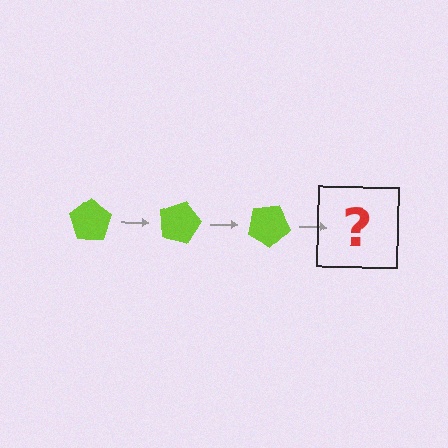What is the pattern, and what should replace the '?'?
The pattern is that the pentagon rotates 15 degrees each step. The '?' should be a lime pentagon rotated 45 degrees.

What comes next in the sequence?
The next element should be a lime pentagon rotated 45 degrees.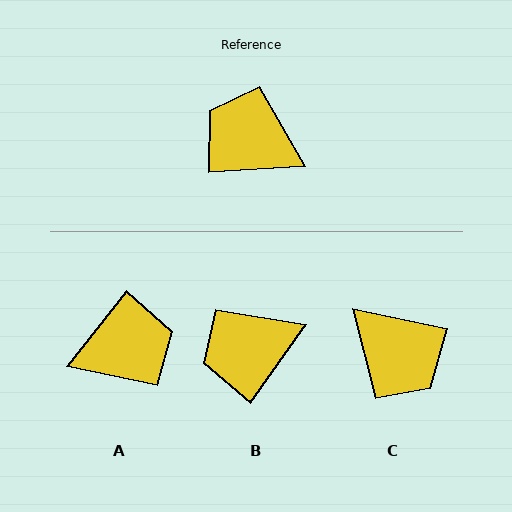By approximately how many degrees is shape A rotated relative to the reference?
Approximately 131 degrees clockwise.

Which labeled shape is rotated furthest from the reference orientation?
C, about 164 degrees away.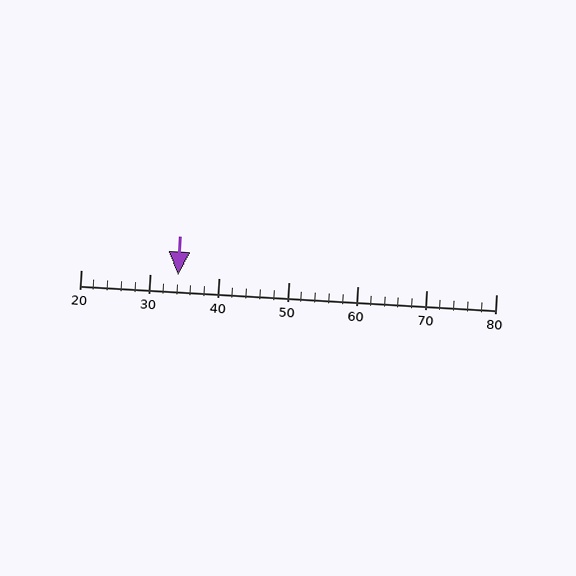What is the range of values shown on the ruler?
The ruler shows values from 20 to 80.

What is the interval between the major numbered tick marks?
The major tick marks are spaced 10 units apart.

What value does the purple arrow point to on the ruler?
The purple arrow points to approximately 34.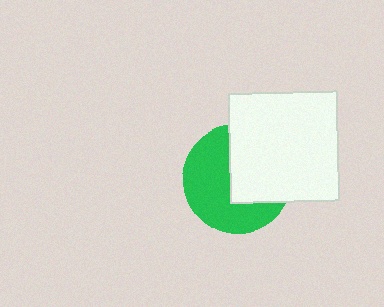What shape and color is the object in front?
The object in front is a white square.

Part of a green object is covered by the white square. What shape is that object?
It is a circle.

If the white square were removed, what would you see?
You would see the complete green circle.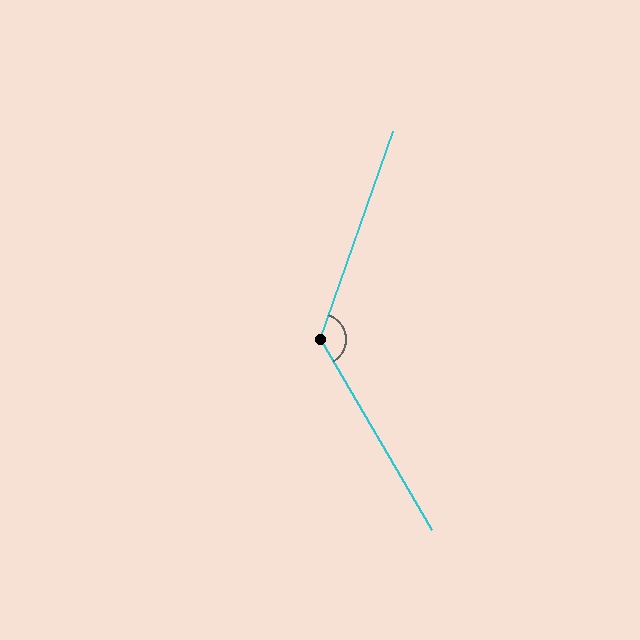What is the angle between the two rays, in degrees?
Approximately 130 degrees.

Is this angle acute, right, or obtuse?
It is obtuse.